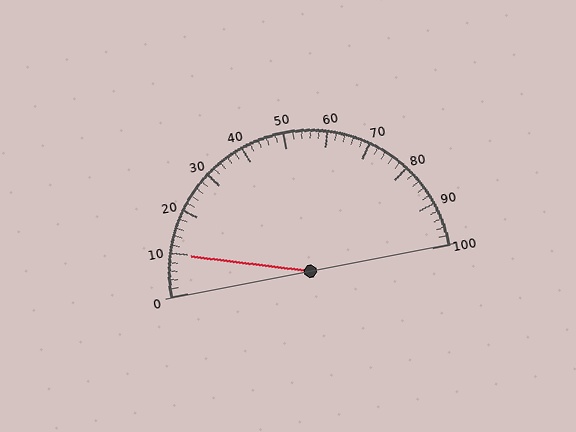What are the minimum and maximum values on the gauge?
The gauge ranges from 0 to 100.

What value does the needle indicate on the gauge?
The needle indicates approximately 10.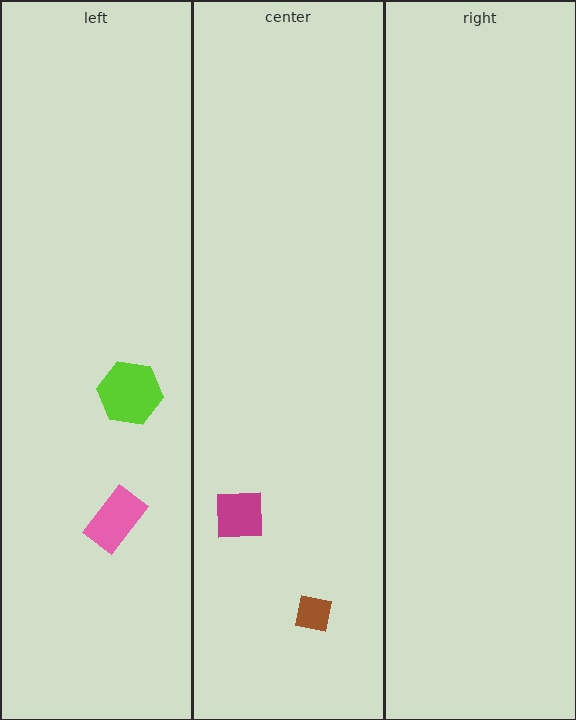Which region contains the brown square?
The center region.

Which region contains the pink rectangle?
The left region.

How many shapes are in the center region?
2.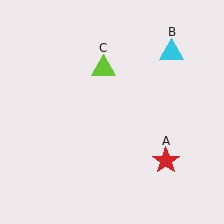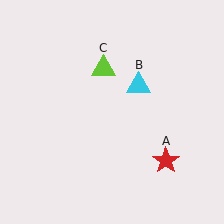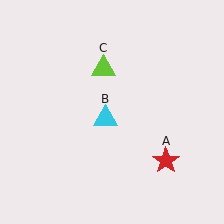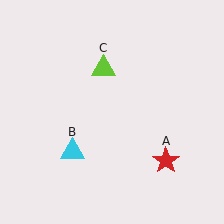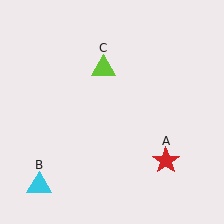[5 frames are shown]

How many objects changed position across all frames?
1 object changed position: cyan triangle (object B).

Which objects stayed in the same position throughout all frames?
Red star (object A) and lime triangle (object C) remained stationary.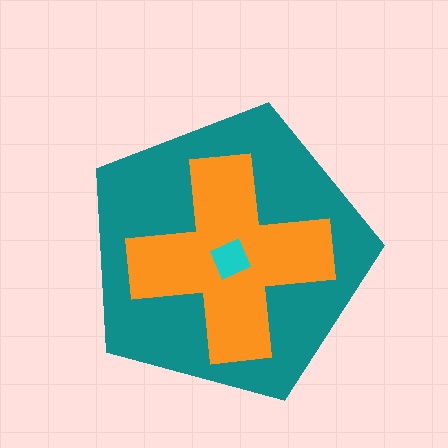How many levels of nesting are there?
3.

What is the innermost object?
The cyan diamond.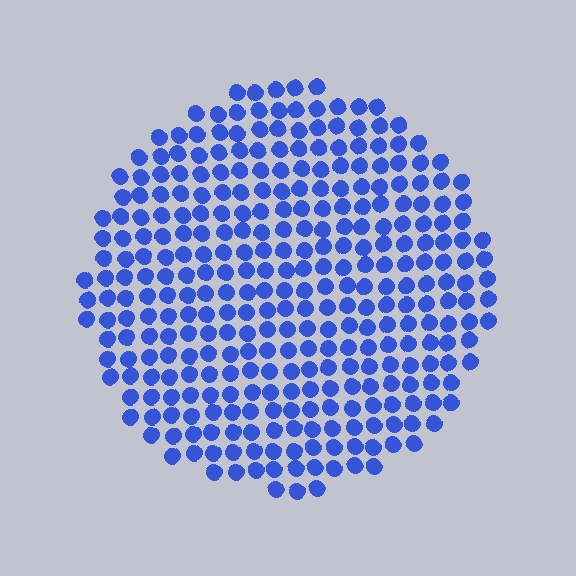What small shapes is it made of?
It is made of small circles.